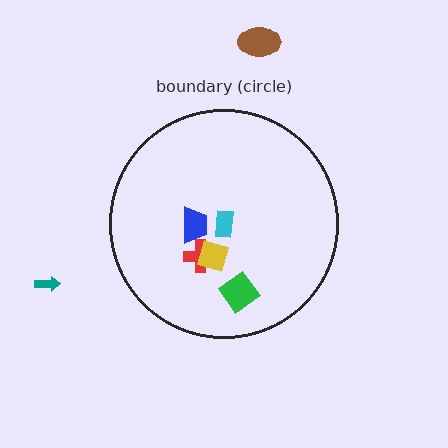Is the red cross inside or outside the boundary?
Inside.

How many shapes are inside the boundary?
5 inside, 2 outside.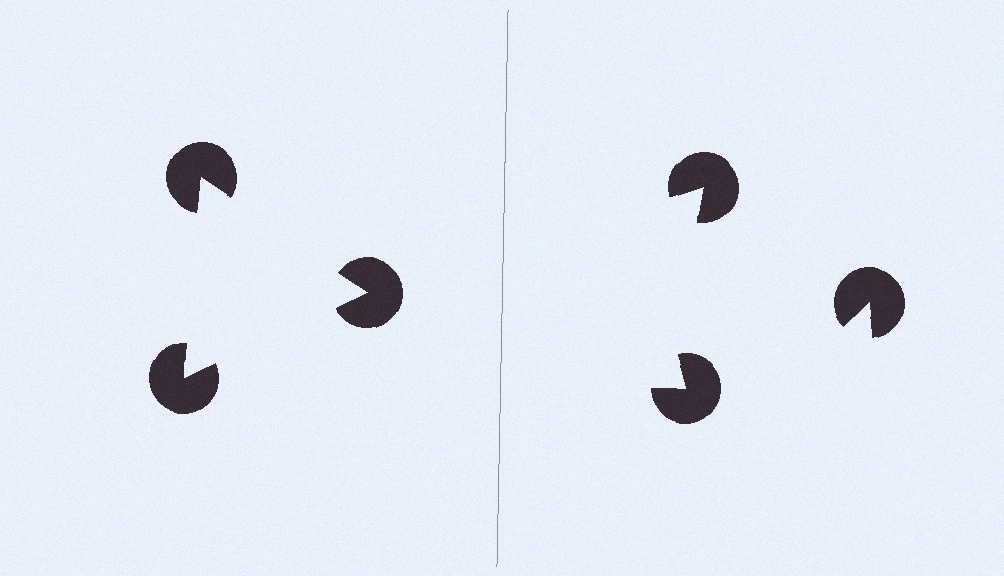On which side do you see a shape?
An illusory triangle appears on the left side. On the right side the wedge cuts are rotated, so no coherent shape forms.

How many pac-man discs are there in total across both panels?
6 — 3 on each side.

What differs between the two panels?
The pac-man discs are positioned identically on both sides; only the wedge orientations differ. On the left they align to a triangle; on the right they are misaligned.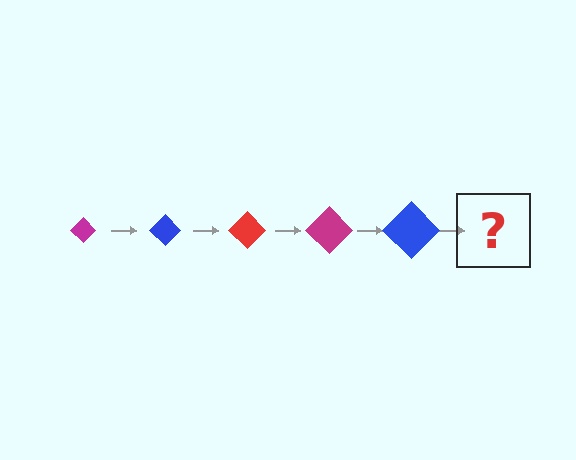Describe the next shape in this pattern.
It should be a red diamond, larger than the previous one.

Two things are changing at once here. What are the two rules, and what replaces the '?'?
The two rules are that the diamond grows larger each step and the color cycles through magenta, blue, and red. The '?' should be a red diamond, larger than the previous one.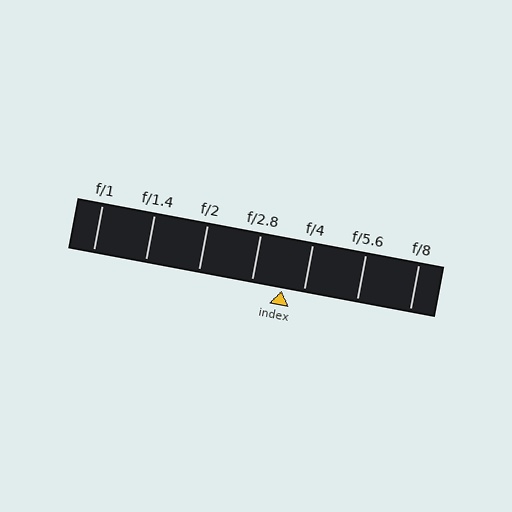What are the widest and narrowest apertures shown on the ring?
The widest aperture shown is f/1 and the narrowest is f/8.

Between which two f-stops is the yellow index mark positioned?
The index mark is between f/2.8 and f/4.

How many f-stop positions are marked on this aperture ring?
There are 7 f-stop positions marked.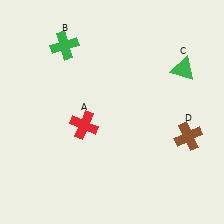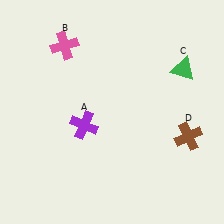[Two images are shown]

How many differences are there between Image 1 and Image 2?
There are 2 differences between the two images.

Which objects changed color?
A changed from red to purple. B changed from green to pink.